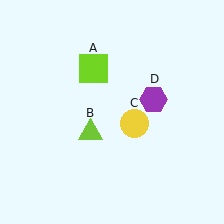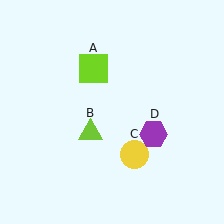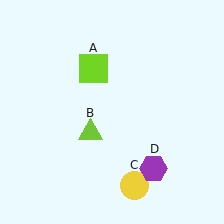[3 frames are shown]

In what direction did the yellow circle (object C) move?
The yellow circle (object C) moved down.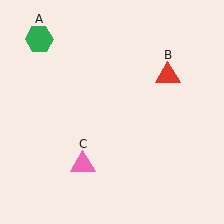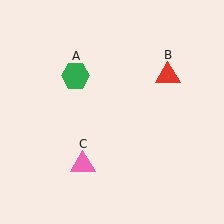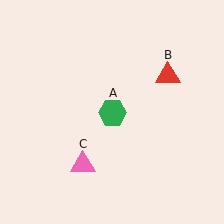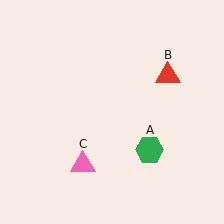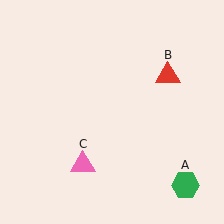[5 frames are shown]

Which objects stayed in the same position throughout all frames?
Red triangle (object B) and pink triangle (object C) remained stationary.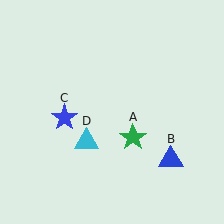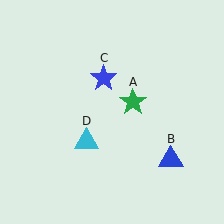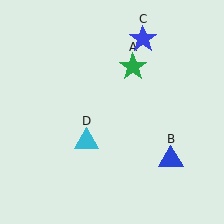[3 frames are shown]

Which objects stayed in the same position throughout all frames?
Blue triangle (object B) and cyan triangle (object D) remained stationary.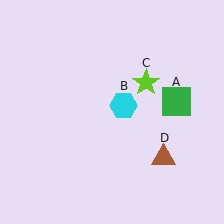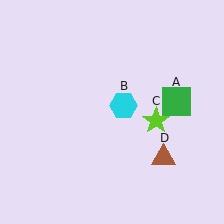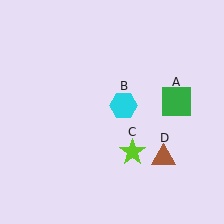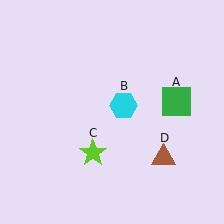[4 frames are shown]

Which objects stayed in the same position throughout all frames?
Green square (object A) and cyan hexagon (object B) and brown triangle (object D) remained stationary.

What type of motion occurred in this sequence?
The lime star (object C) rotated clockwise around the center of the scene.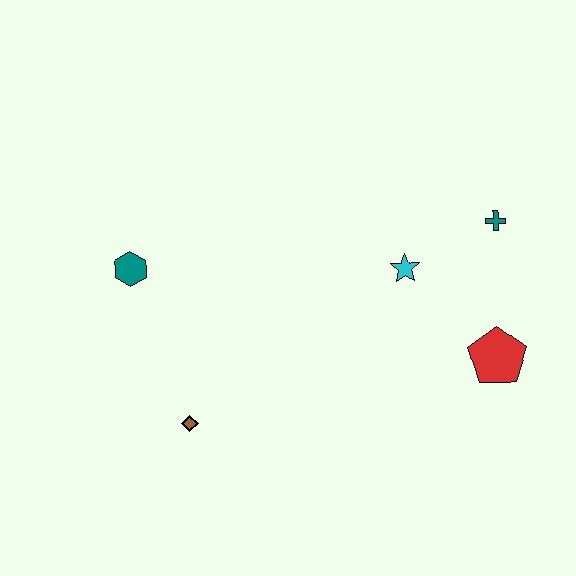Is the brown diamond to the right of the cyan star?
No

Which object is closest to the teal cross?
The cyan star is closest to the teal cross.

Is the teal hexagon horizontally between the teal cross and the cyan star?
No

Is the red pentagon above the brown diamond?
Yes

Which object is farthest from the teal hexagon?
The red pentagon is farthest from the teal hexagon.